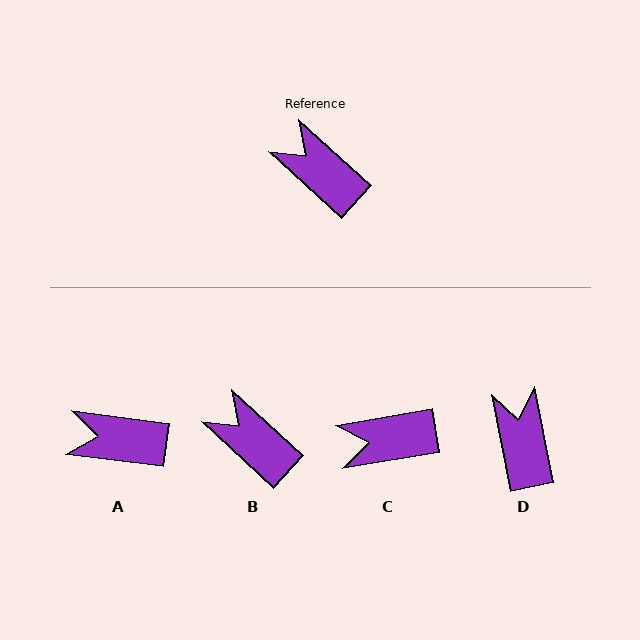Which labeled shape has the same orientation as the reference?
B.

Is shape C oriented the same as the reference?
No, it is off by about 52 degrees.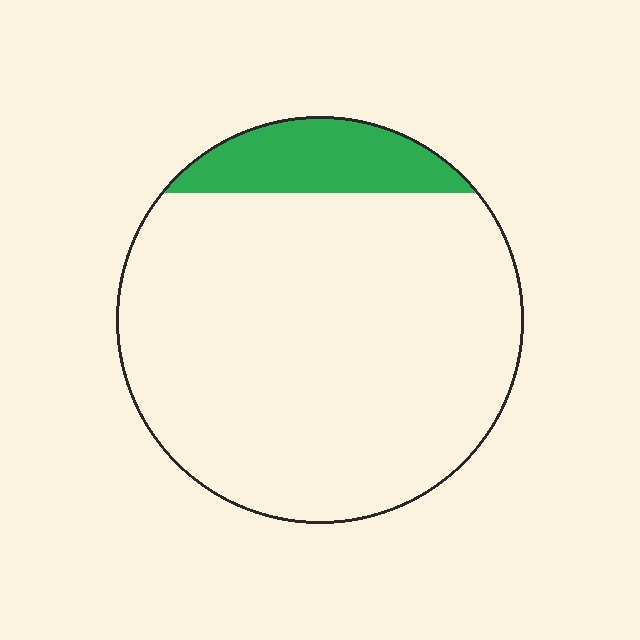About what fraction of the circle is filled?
About one eighth (1/8).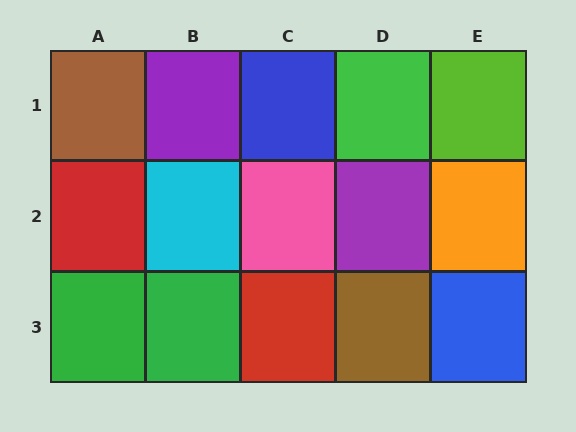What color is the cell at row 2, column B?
Cyan.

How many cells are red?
2 cells are red.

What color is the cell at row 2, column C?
Pink.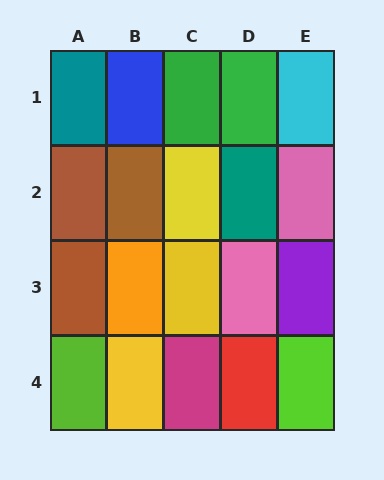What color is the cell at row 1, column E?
Cyan.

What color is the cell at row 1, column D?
Green.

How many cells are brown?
3 cells are brown.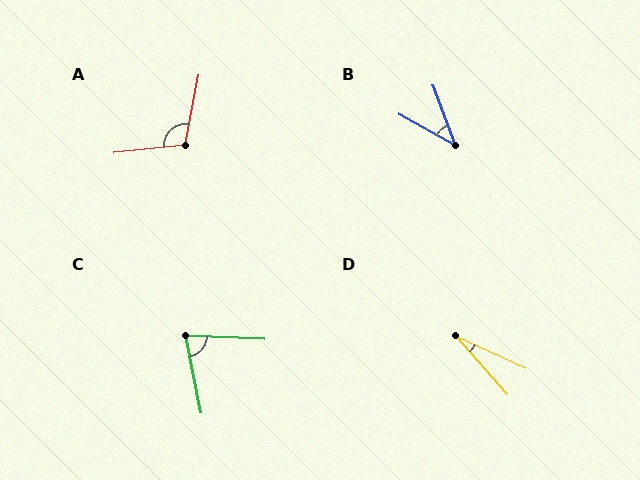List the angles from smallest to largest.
D (24°), B (41°), C (76°), A (107°).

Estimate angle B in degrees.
Approximately 41 degrees.